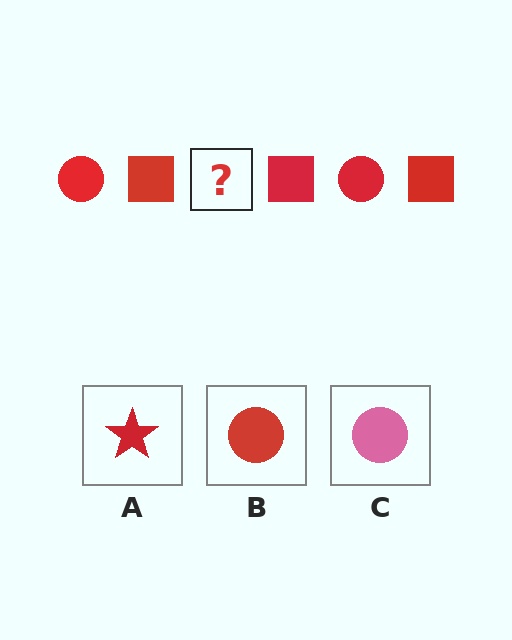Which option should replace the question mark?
Option B.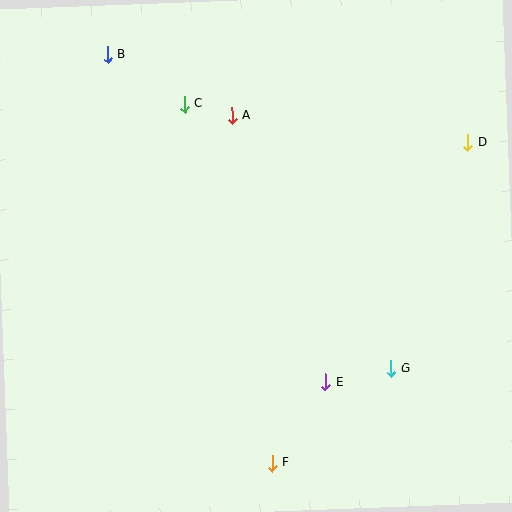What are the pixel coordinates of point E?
Point E is at (326, 382).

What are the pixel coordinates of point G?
Point G is at (391, 369).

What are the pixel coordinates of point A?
Point A is at (232, 116).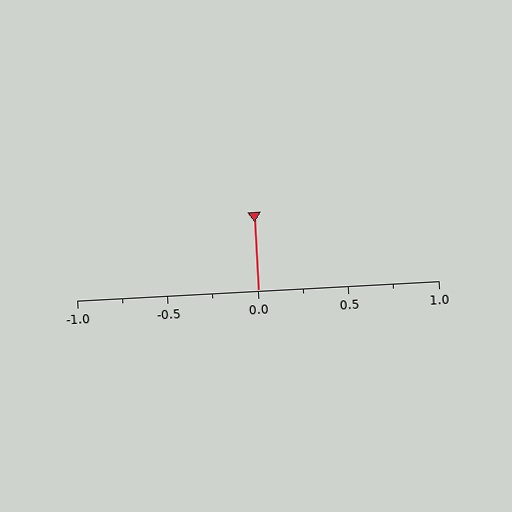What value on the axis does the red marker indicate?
The marker indicates approximately 0.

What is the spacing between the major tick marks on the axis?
The major ticks are spaced 0.5 apart.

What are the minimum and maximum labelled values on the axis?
The axis runs from -1.0 to 1.0.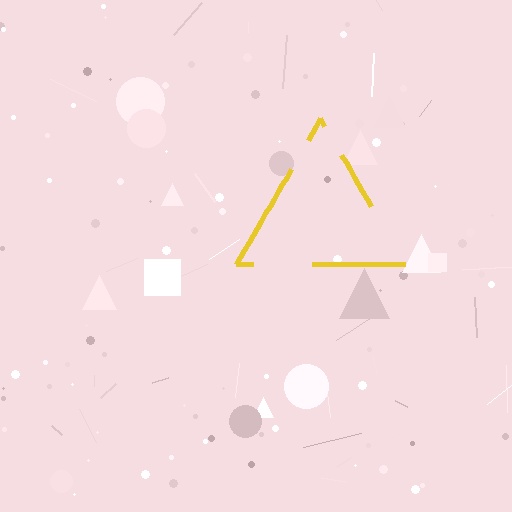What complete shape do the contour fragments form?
The contour fragments form a triangle.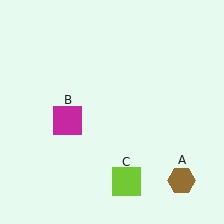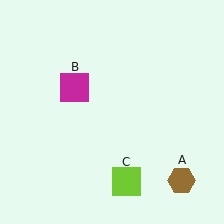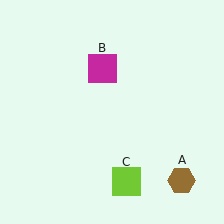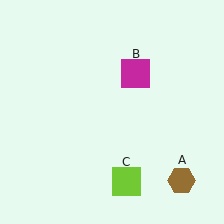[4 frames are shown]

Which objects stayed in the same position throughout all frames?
Brown hexagon (object A) and lime square (object C) remained stationary.